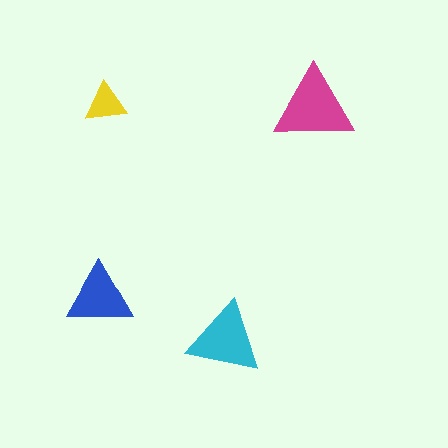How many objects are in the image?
There are 4 objects in the image.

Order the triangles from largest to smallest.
the magenta one, the cyan one, the blue one, the yellow one.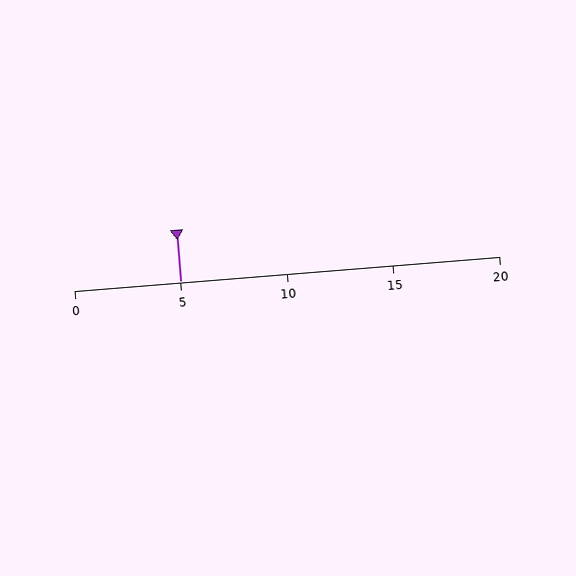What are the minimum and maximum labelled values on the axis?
The axis runs from 0 to 20.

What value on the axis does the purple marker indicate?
The marker indicates approximately 5.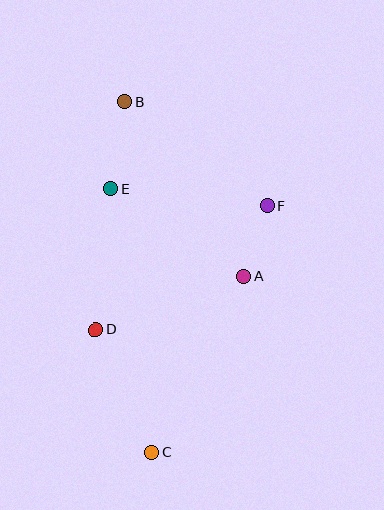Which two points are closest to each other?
Points A and F are closest to each other.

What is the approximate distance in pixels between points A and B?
The distance between A and B is approximately 211 pixels.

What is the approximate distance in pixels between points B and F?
The distance between B and F is approximately 175 pixels.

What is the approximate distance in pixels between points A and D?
The distance between A and D is approximately 157 pixels.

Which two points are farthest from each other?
Points B and C are farthest from each other.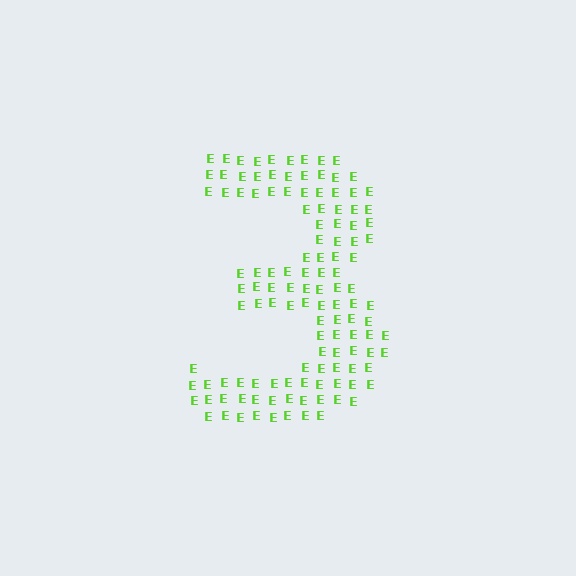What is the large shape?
The large shape is the digit 3.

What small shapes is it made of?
It is made of small letter E's.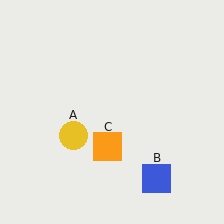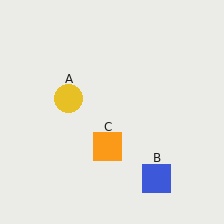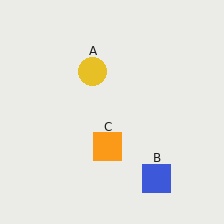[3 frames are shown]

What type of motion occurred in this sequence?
The yellow circle (object A) rotated clockwise around the center of the scene.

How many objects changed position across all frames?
1 object changed position: yellow circle (object A).